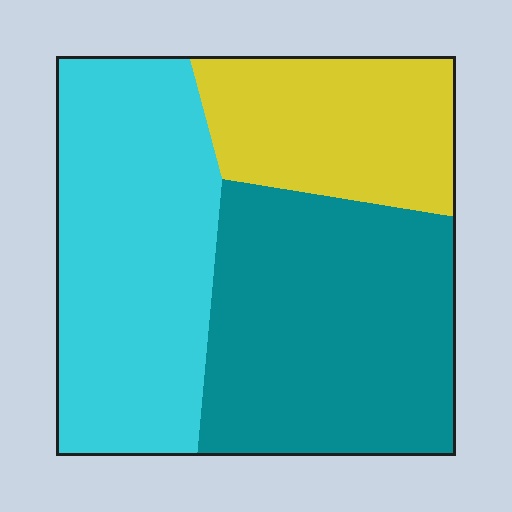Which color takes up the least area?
Yellow, at roughly 20%.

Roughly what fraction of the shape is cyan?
Cyan covers about 40% of the shape.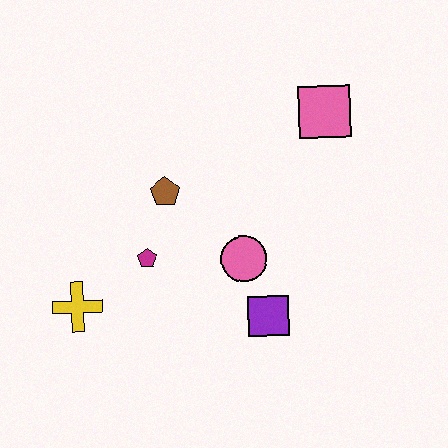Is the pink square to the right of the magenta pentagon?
Yes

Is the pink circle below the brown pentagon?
Yes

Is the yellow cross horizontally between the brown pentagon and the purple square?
No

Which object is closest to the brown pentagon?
The magenta pentagon is closest to the brown pentagon.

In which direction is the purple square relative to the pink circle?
The purple square is below the pink circle.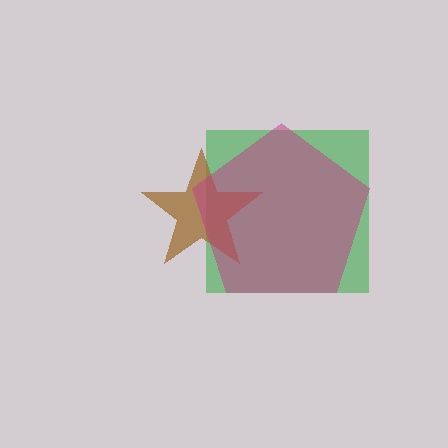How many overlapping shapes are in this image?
There are 3 overlapping shapes in the image.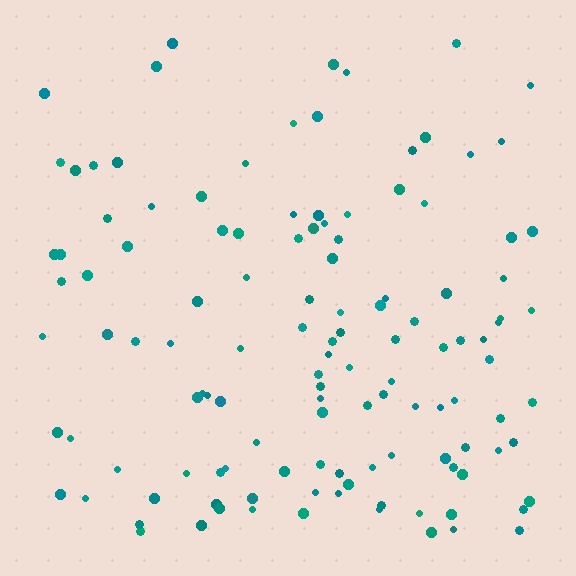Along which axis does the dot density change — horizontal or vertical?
Vertical.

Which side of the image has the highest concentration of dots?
The bottom.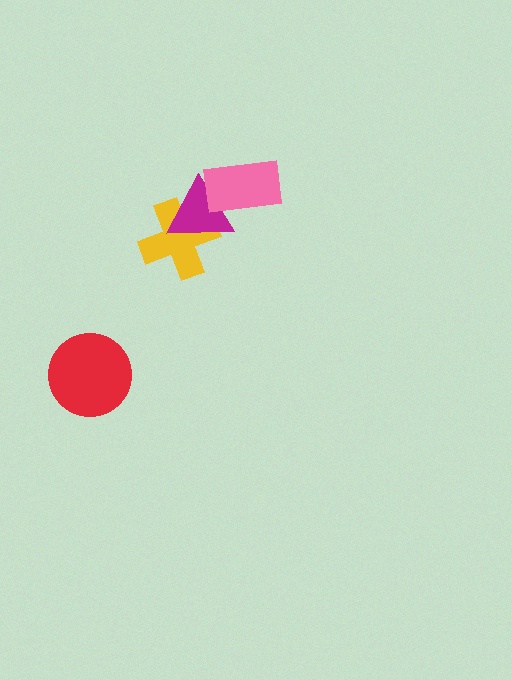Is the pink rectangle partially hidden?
No, no other shape covers it.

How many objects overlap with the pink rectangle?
1 object overlaps with the pink rectangle.